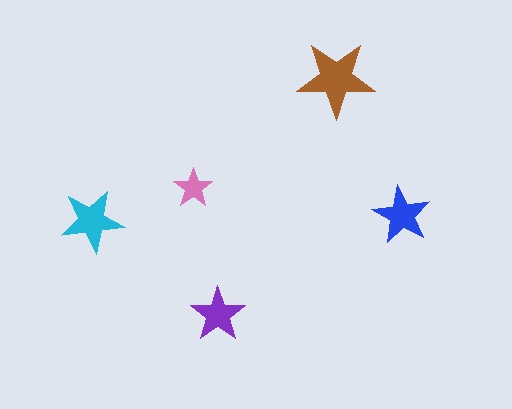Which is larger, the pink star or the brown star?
The brown one.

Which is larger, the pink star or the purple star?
The purple one.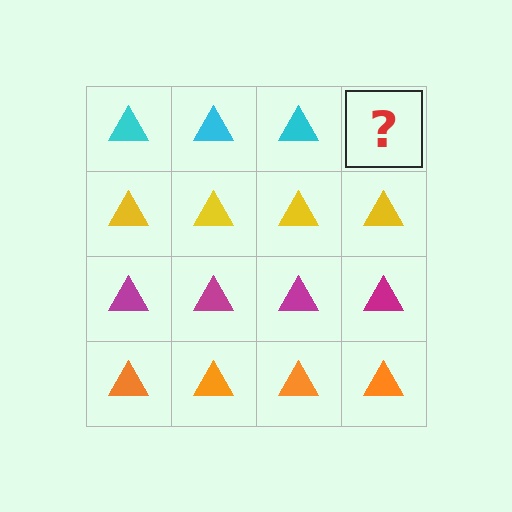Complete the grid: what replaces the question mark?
The question mark should be replaced with a cyan triangle.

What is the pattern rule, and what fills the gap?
The rule is that each row has a consistent color. The gap should be filled with a cyan triangle.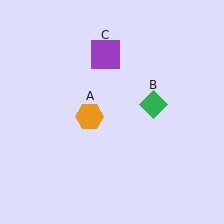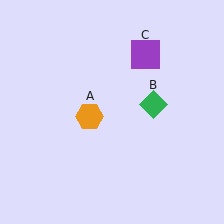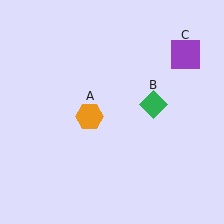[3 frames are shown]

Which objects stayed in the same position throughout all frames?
Orange hexagon (object A) and green diamond (object B) remained stationary.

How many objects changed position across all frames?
1 object changed position: purple square (object C).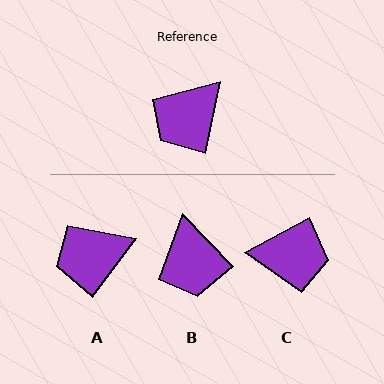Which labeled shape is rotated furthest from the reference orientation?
C, about 130 degrees away.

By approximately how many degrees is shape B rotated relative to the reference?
Approximately 56 degrees counter-clockwise.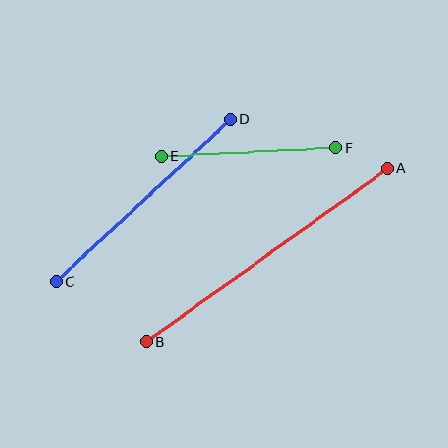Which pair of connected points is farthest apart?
Points A and B are farthest apart.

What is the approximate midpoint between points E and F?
The midpoint is at approximately (248, 152) pixels.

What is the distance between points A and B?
The distance is approximately 297 pixels.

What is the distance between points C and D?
The distance is approximately 238 pixels.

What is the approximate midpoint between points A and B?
The midpoint is at approximately (267, 255) pixels.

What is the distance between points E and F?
The distance is approximately 175 pixels.